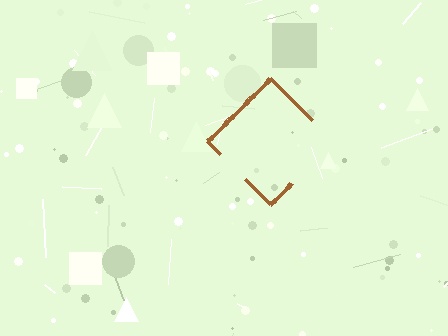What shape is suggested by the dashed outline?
The dashed outline suggests a diamond.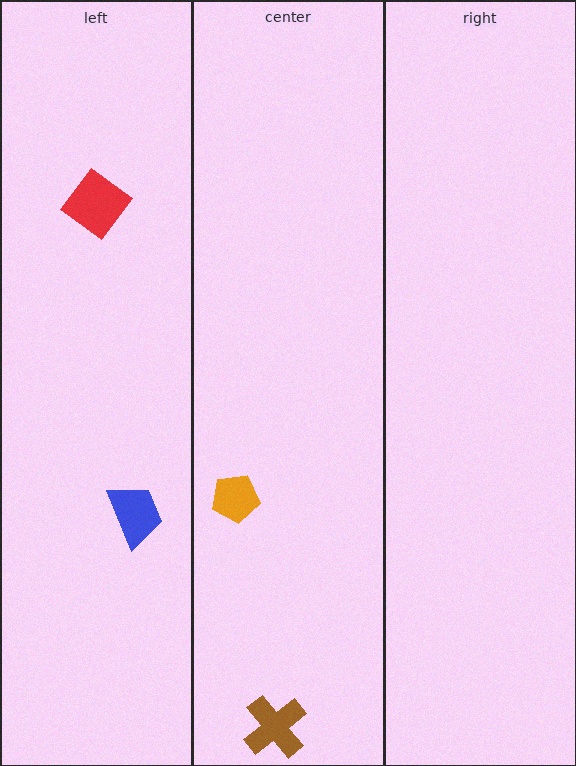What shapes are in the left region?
The red diamond, the blue trapezoid.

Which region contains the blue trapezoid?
The left region.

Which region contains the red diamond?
The left region.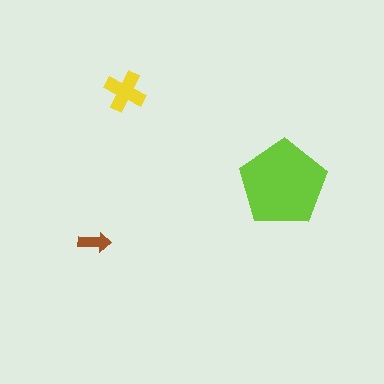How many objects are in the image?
There are 3 objects in the image.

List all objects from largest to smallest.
The lime pentagon, the yellow cross, the brown arrow.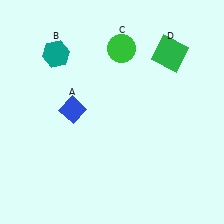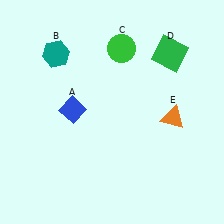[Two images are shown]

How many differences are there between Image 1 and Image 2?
There is 1 difference between the two images.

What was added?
An orange triangle (E) was added in Image 2.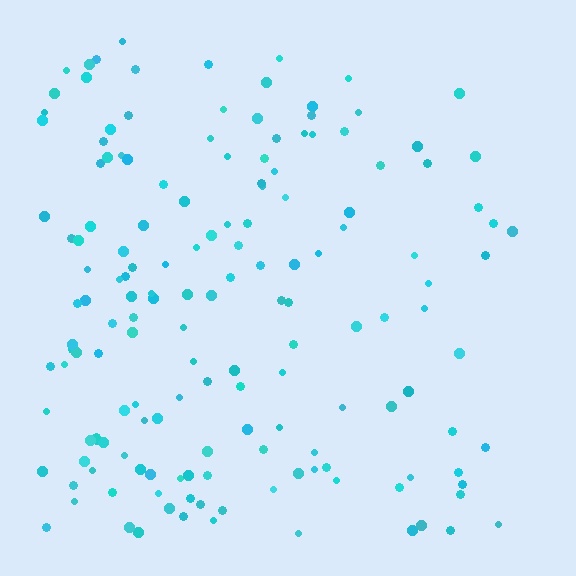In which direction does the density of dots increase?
From right to left, with the left side densest.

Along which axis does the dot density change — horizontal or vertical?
Horizontal.